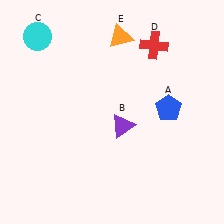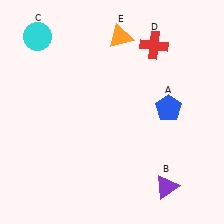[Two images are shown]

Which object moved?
The purple triangle (B) moved down.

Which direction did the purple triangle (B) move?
The purple triangle (B) moved down.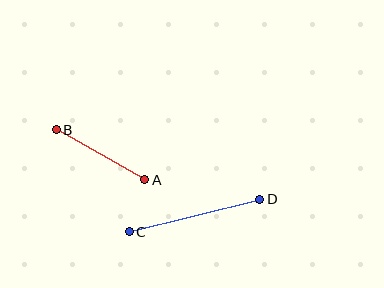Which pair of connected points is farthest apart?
Points C and D are farthest apart.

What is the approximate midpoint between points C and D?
The midpoint is at approximately (194, 216) pixels.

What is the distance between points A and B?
The distance is approximately 101 pixels.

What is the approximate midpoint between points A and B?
The midpoint is at approximately (100, 155) pixels.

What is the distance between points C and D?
The distance is approximately 134 pixels.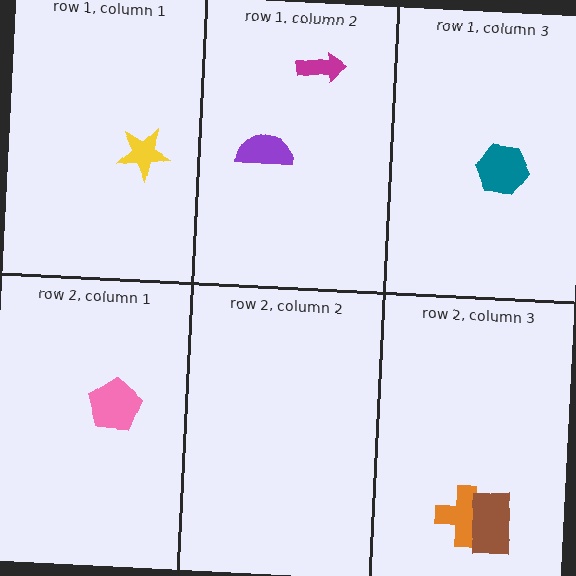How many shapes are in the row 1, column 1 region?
1.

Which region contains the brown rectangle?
The row 2, column 3 region.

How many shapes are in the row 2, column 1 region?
1.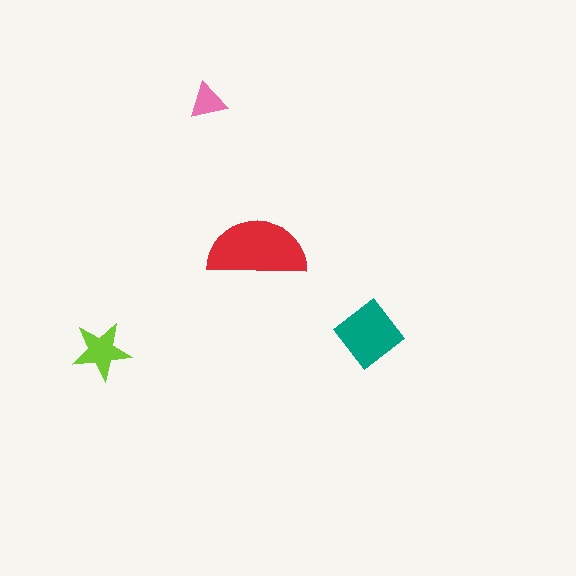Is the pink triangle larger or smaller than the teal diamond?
Smaller.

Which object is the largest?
The red semicircle.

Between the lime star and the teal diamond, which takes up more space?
The teal diamond.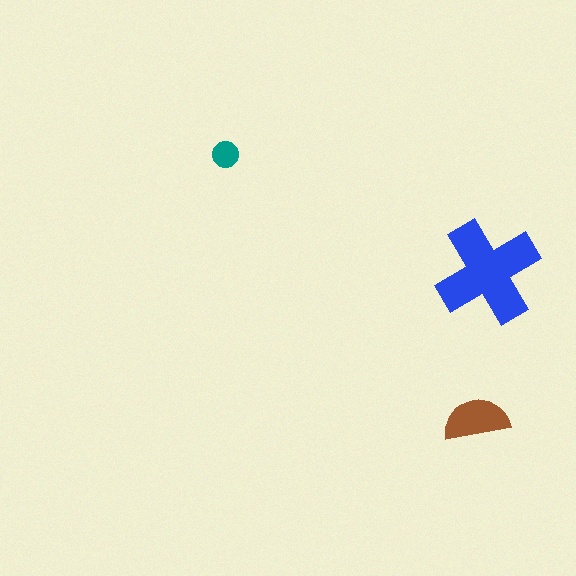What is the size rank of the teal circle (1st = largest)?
3rd.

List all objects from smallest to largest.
The teal circle, the brown semicircle, the blue cross.